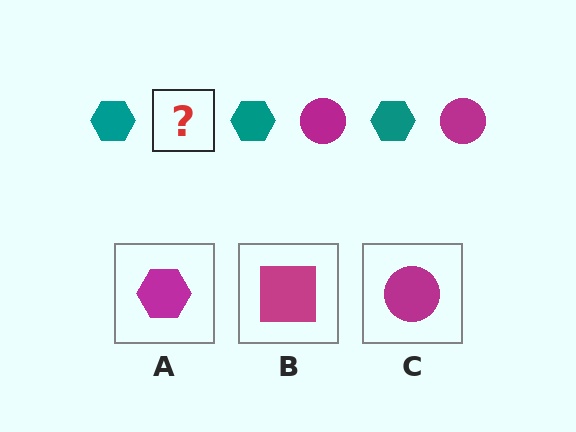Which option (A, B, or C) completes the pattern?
C.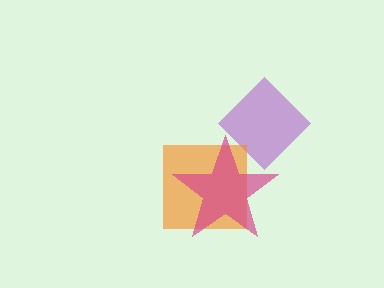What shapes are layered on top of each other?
The layered shapes are: a purple diamond, an orange square, a magenta star.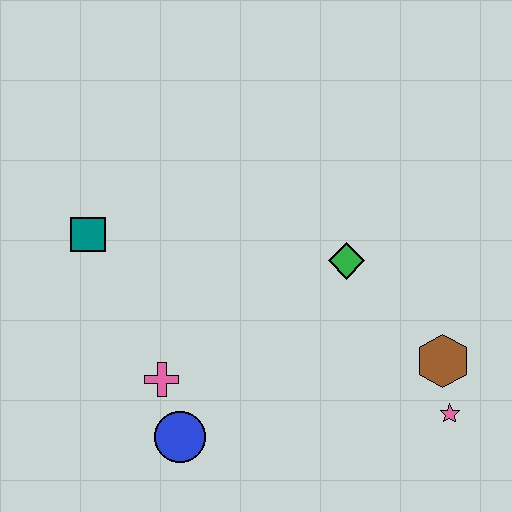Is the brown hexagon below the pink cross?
No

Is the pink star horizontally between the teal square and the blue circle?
No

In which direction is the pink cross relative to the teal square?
The pink cross is below the teal square.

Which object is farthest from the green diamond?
The teal square is farthest from the green diamond.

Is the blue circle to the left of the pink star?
Yes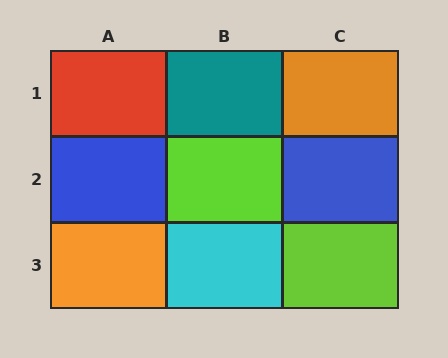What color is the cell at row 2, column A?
Blue.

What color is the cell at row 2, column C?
Blue.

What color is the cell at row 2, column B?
Lime.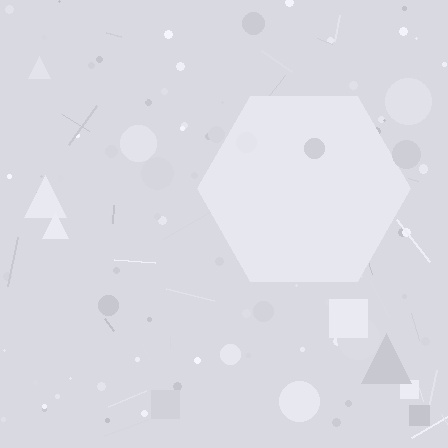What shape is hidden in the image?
A hexagon is hidden in the image.